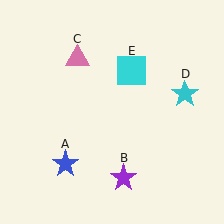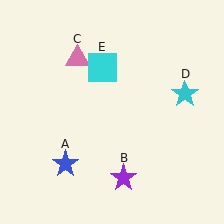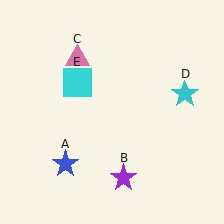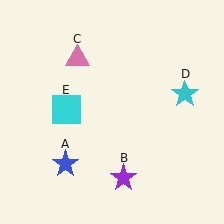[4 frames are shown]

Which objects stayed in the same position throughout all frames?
Blue star (object A) and purple star (object B) and pink triangle (object C) and cyan star (object D) remained stationary.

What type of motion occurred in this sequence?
The cyan square (object E) rotated counterclockwise around the center of the scene.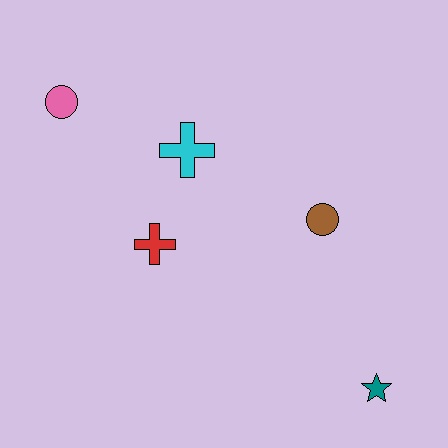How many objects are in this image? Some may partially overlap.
There are 5 objects.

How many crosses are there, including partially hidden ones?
There are 2 crosses.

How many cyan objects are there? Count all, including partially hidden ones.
There is 1 cyan object.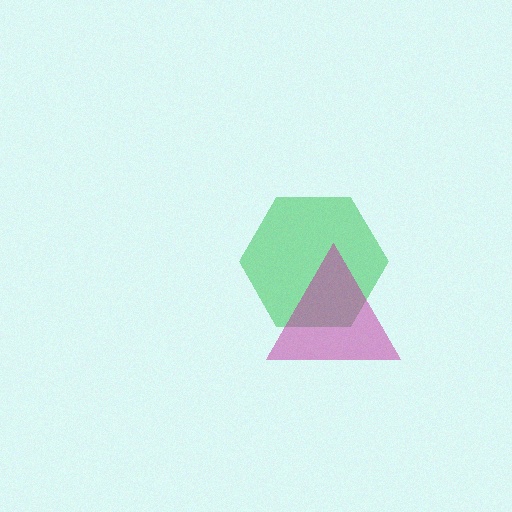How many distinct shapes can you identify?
There are 2 distinct shapes: a green hexagon, a magenta triangle.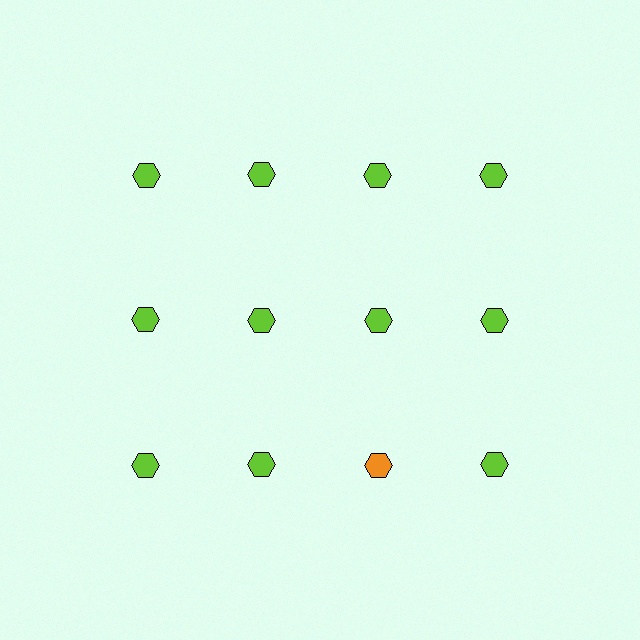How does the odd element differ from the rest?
It has a different color: orange instead of lime.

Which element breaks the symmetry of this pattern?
The orange hexagon in the third row, center column breaks the symmetry. All other shapes are lime hexagons.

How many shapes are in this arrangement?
There are 12 shapes arranged in a grid pattern.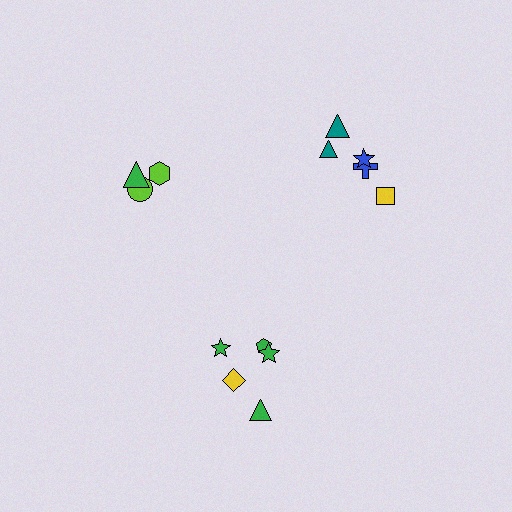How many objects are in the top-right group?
There are 5 objects.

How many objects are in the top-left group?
There are 3 objects.